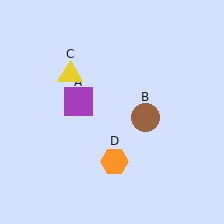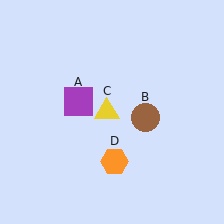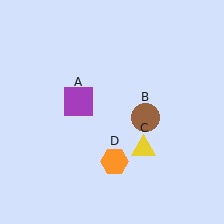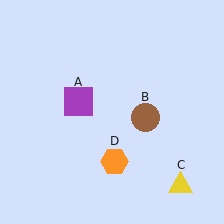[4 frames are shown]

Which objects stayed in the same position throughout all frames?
Purple square (object A) and brown circle (object B) and orange hexagon (object D) remained stationary.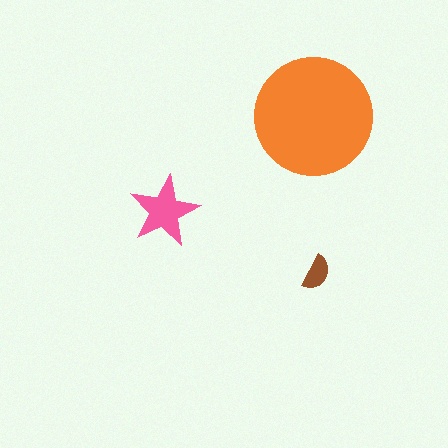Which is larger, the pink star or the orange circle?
The orange circle.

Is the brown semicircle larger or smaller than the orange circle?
Smaller.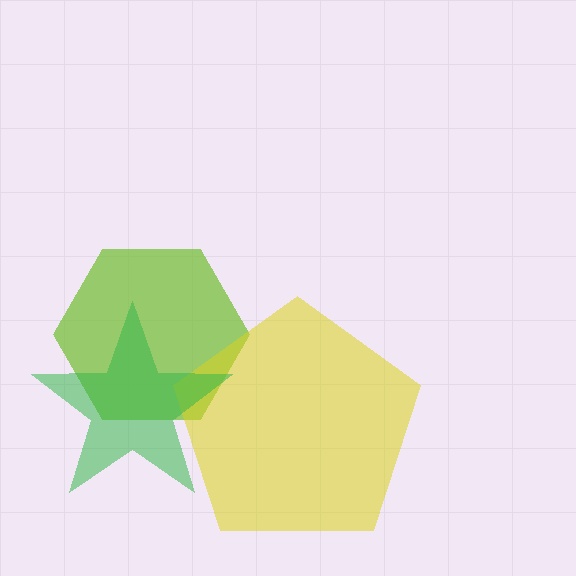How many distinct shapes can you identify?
There are 3 distinct shapes: a lime hexagon, a yellow pentagon, a green star.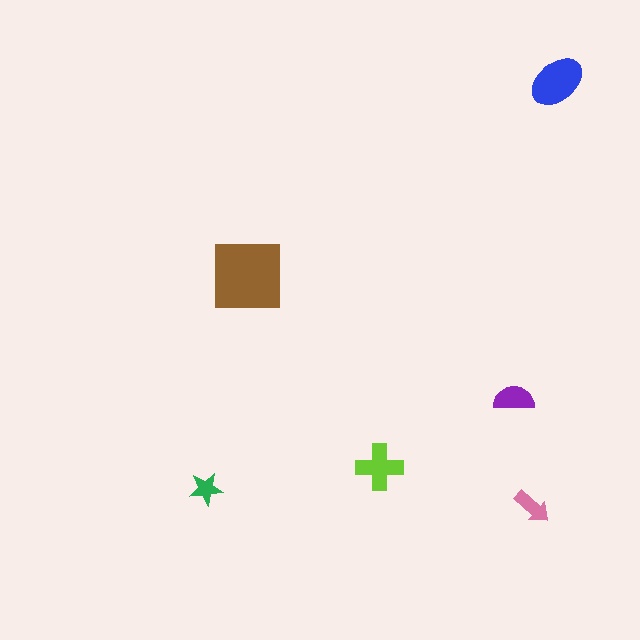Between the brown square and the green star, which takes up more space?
The brown square.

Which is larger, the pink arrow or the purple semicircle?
The purple semicircle.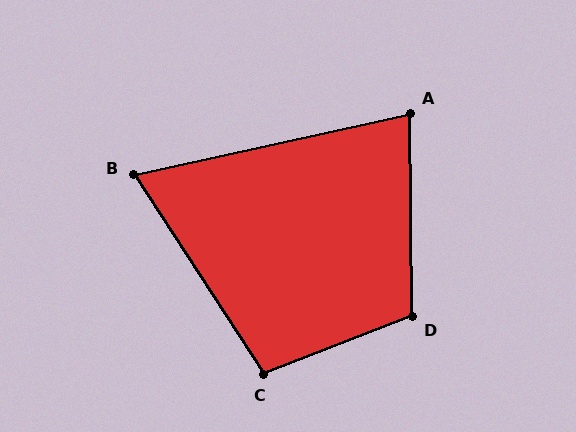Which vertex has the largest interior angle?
D, at approximately 111 degrees.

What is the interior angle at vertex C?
Approximately 102 degrees (obtuse).